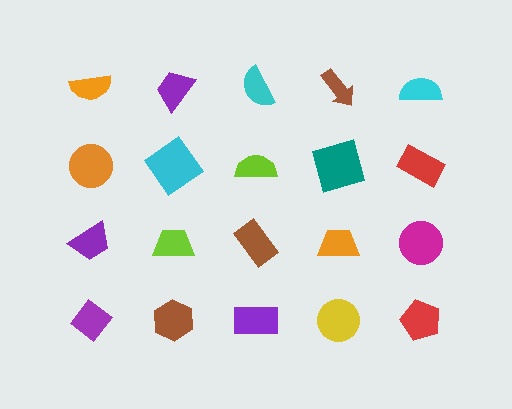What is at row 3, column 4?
An orange trapezoid.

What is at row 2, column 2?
A cyan diamond.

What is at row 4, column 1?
A purple diamond.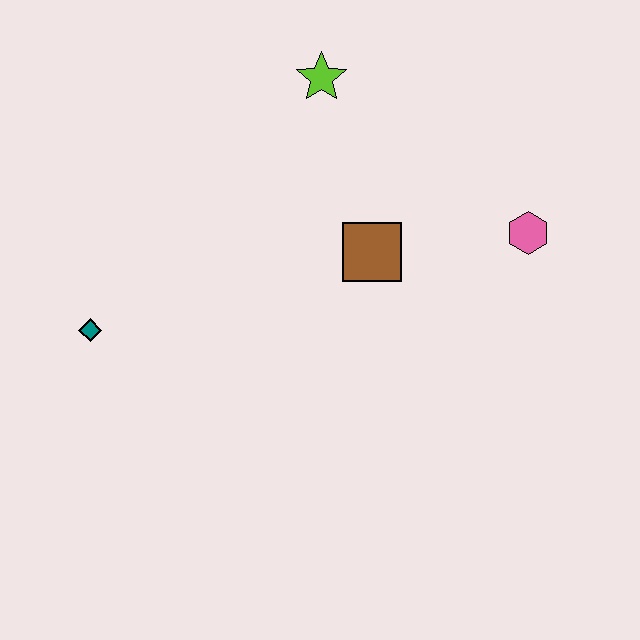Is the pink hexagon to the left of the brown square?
No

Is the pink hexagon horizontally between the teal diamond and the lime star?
No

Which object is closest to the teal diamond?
The brown square is closest to the teal diamond.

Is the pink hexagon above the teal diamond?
Yes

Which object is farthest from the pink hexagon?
The teal diamond is farthest from the pink hexagon.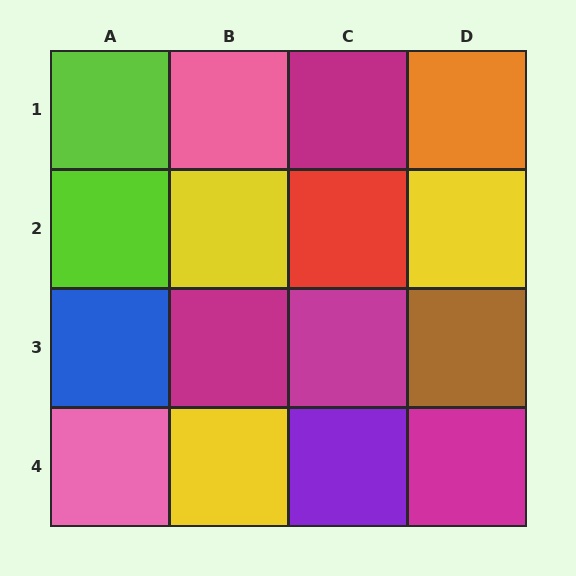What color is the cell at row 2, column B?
Yellow.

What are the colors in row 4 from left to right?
Pink, yellow, purple, magenta.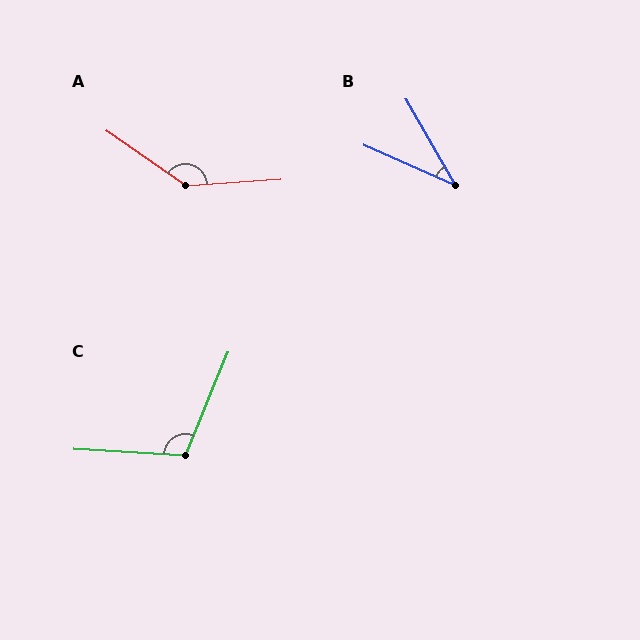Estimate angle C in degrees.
Approximately 109 degrees.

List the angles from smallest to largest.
B (36°), C (109°), A (141°).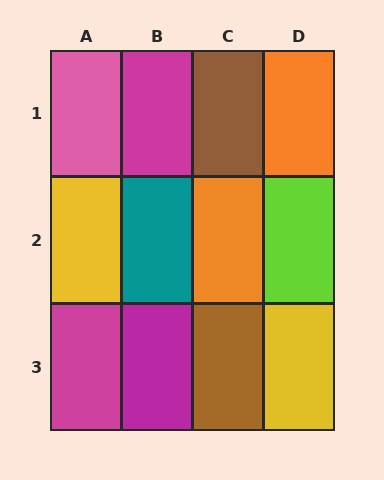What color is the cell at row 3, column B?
Magenta.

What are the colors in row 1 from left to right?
Pink, magenta, brown, orange.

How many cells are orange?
2 cells are orange.